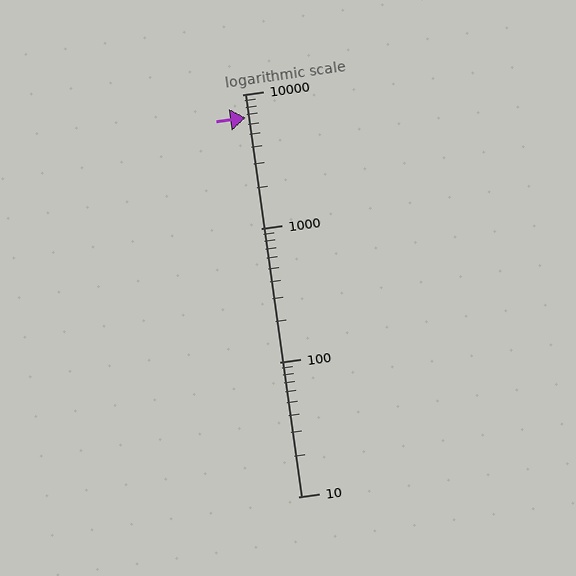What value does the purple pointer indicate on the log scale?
The pointer indicates approximately 6700.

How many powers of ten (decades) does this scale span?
The scale spans 3 decades, from 10 to 10000.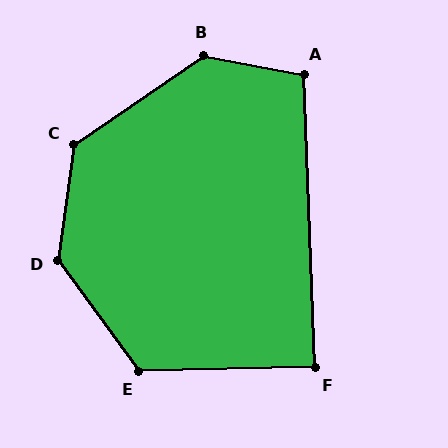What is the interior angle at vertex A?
Approximately 103 degrees (obtuse).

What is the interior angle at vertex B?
Approximately 135 degrees (obtuse).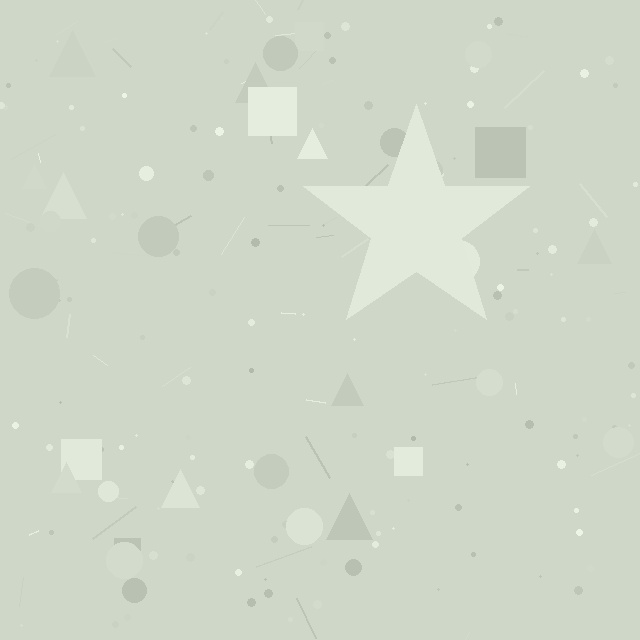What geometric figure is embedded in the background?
A star is embedded in the background.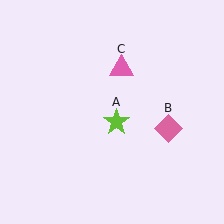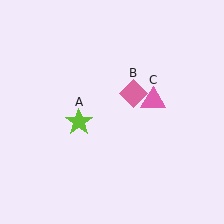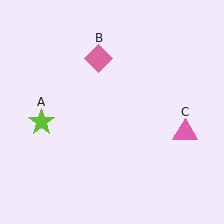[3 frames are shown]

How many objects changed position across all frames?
3 objects changed position: lime star (object A), pink diamond (object B), pink triangle (object C).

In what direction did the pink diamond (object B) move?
The pink diamond (object B) moved up and to the left.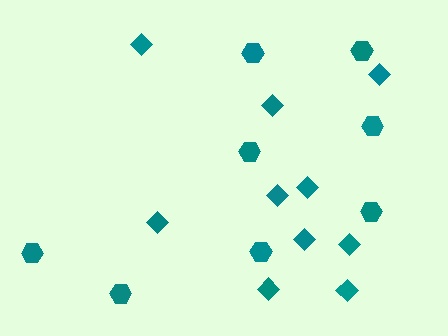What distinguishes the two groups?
There are 2 groups: one group of hexagons (8) and one group of diamonds (10).